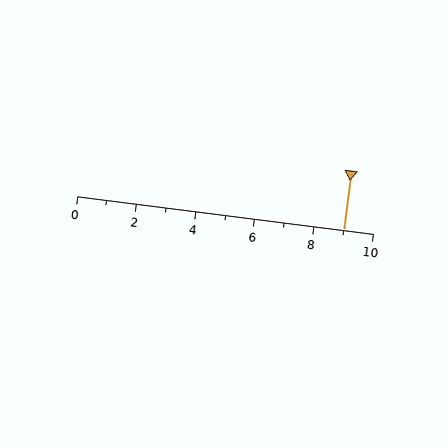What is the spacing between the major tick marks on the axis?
The major ticks are spaced 2 apart.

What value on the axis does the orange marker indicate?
The marker indicates approximately 9.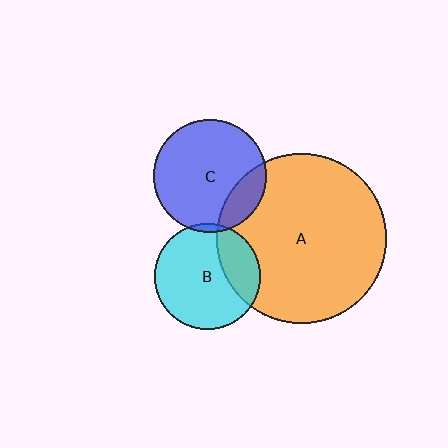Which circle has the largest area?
Circle A (orange).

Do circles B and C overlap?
Yes.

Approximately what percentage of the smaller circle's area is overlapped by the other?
Approximately 5%.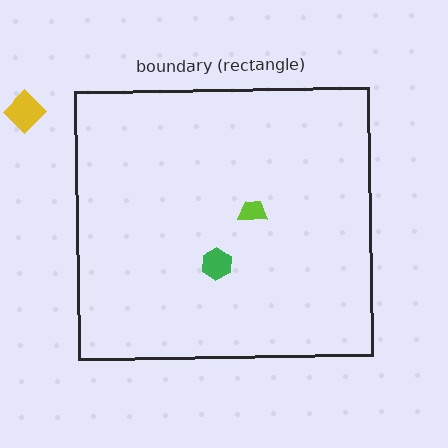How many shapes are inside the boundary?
2 inside, 1 outside.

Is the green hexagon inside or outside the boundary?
Inside.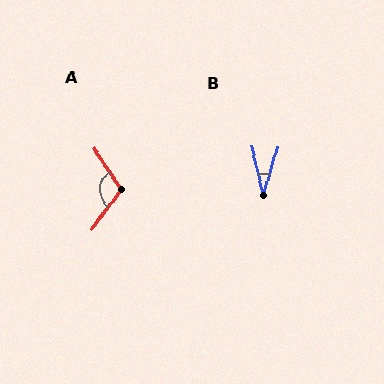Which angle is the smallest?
B, at approximately 30 degrees.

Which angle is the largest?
A, at approximately 110 degrees.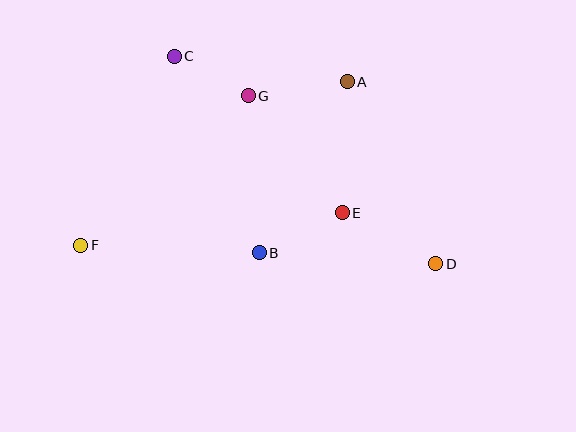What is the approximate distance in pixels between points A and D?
The distance between A and D is approximately 202 pixels.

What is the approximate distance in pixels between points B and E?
The distance between B and E is approximately 92 pixels.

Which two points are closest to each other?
Points C and G are closest to each other.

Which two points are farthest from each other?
Points D and F are farthest from each other.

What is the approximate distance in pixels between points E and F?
The distance between E and F is approximately 263 pixels.